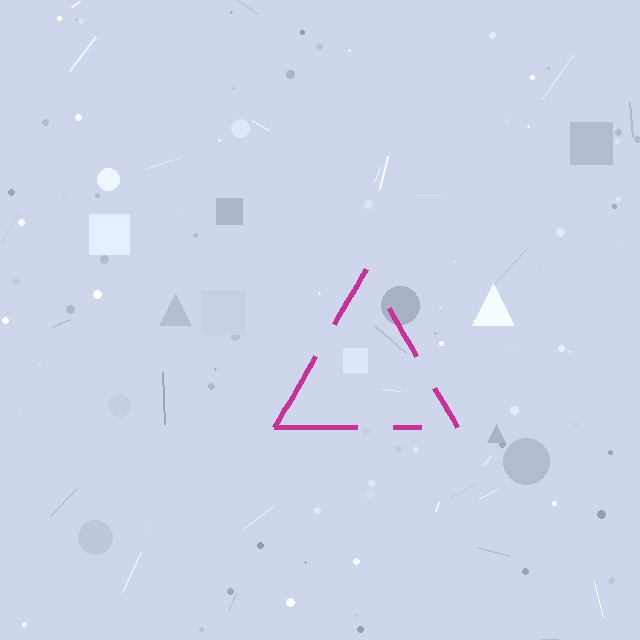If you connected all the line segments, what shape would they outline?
They would outline a triangle.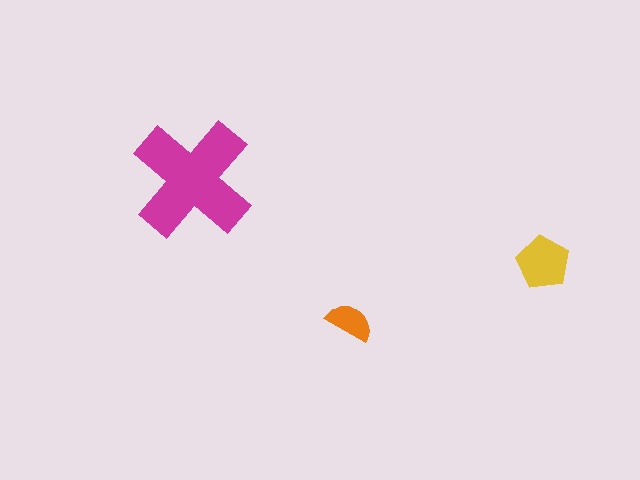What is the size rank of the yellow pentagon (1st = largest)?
2nd.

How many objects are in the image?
There are 3 objects in the image.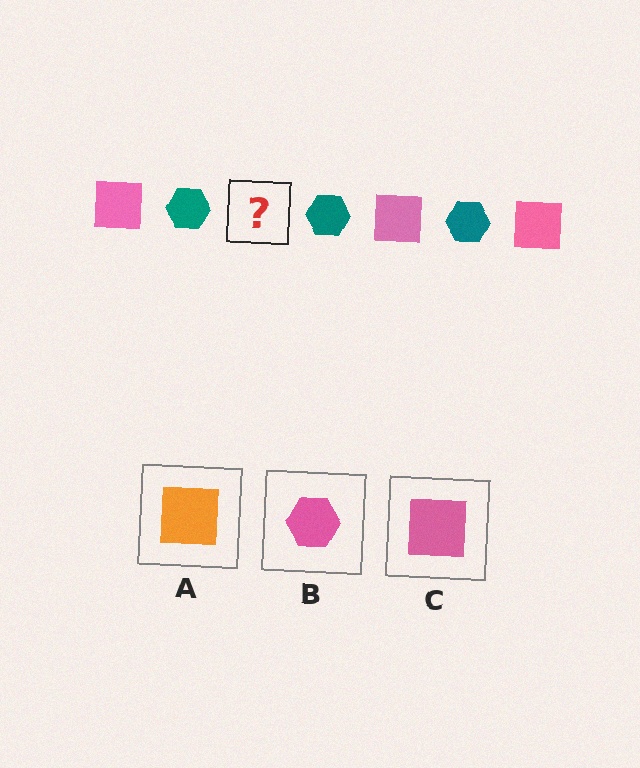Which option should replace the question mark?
Option C.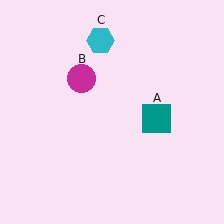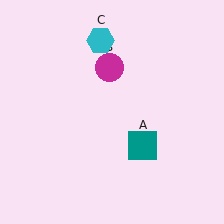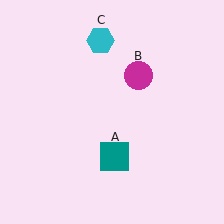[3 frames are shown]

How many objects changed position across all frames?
2 objects changed position: teal square (object A), magenta circle (object B).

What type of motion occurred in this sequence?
The teal square (object A), magenta circle (object B) rotated clockwise around the center of the scene.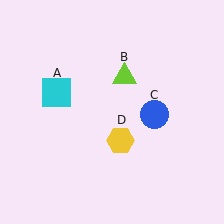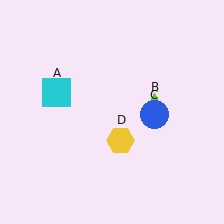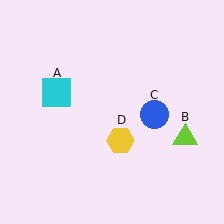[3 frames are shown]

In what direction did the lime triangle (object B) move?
The lime triangle (object B) moved down and to the right.